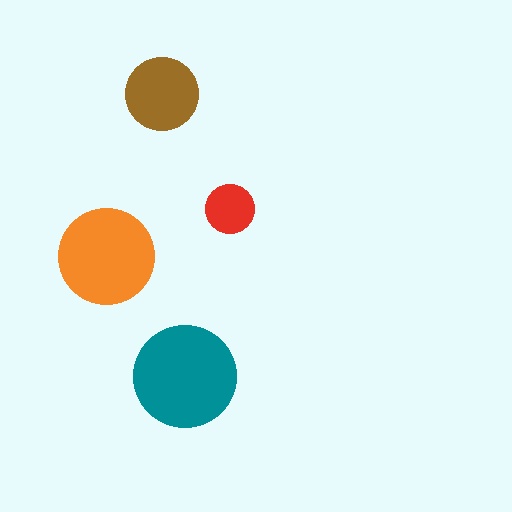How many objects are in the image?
There are 4 objects in the image.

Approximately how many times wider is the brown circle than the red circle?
About 1.5 times wider.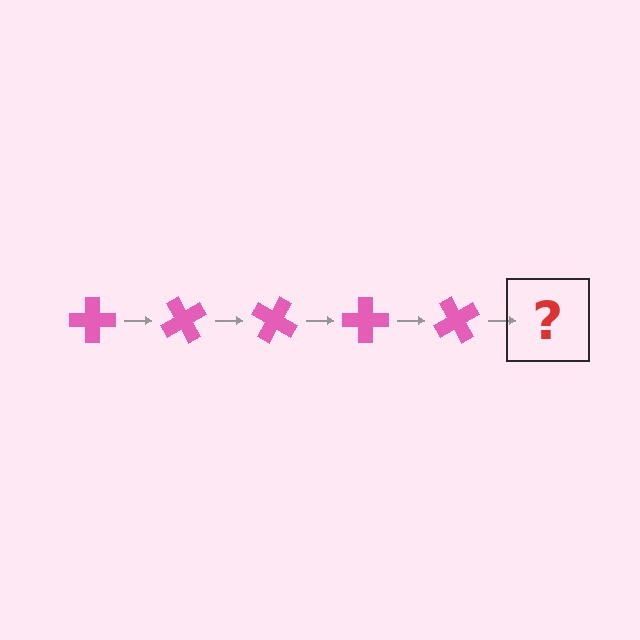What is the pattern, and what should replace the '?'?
The pattern is that the cross rotates 60 degrees each step. The '?' should be a pink cross rotated 300 degrees.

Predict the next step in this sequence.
The next step is a pink cross rotated 300 degrees.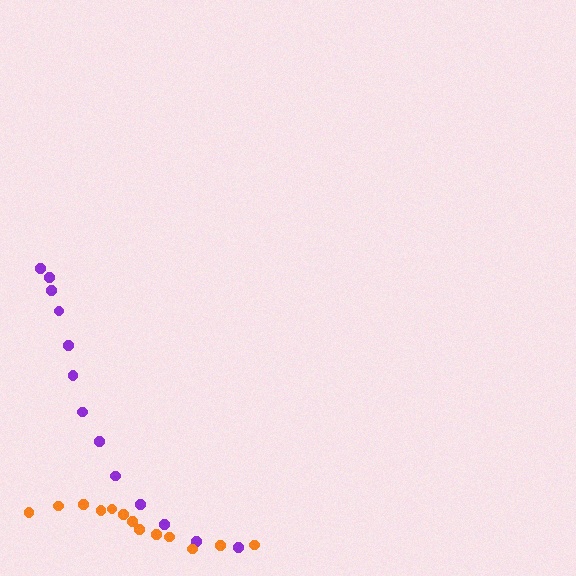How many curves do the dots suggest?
There are 2 distinct paths.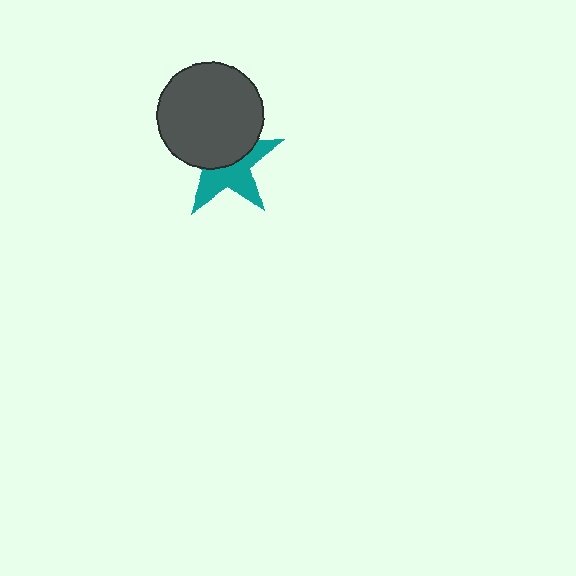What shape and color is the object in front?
The object in front is a dark gray circle.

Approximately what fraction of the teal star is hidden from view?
Roughly 50% of the teal star is hidden behind the dark gray circle.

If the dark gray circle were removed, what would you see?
You would see the complete teal star.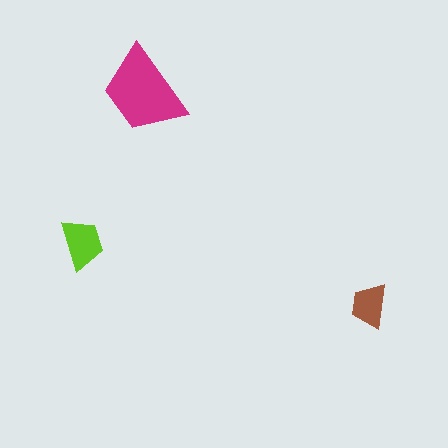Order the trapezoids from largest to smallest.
the magenta one, the lime one, the brown one.